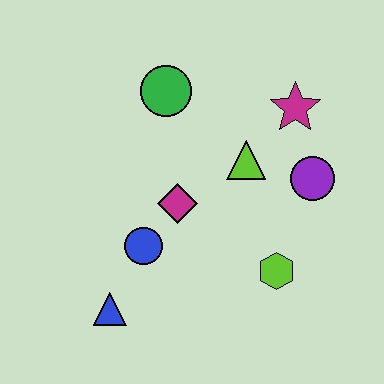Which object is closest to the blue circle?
The magenta diamond is closest to the blue circle.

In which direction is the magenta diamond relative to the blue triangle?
The magenta diamond is above the blue triangle.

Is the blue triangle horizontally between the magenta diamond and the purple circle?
No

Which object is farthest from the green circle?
The blue triangle is farthest from the green circle.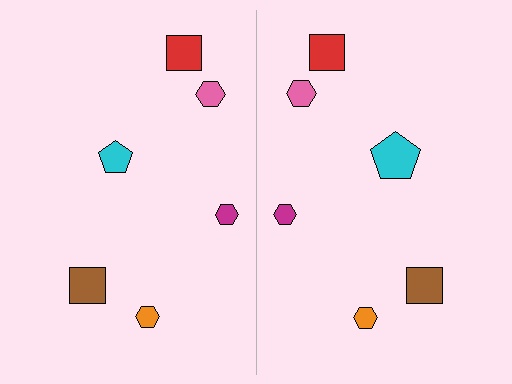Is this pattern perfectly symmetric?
No, the pattern is not perfectly symmetric. The cyan pentagon on the right side has a different size than its mirror counterpart.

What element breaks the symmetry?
The cyan pentagon on the right side has a different size than its mirror counterpart.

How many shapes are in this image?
There are 12 shapes in this image.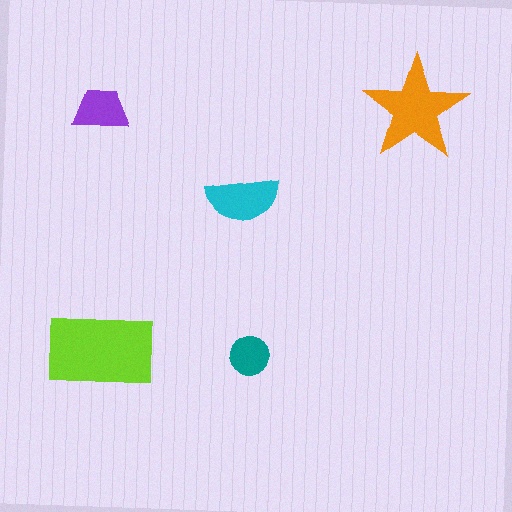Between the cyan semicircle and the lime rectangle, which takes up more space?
The lime rectangle.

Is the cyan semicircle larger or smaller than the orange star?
Smaller.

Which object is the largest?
The lime rectangle.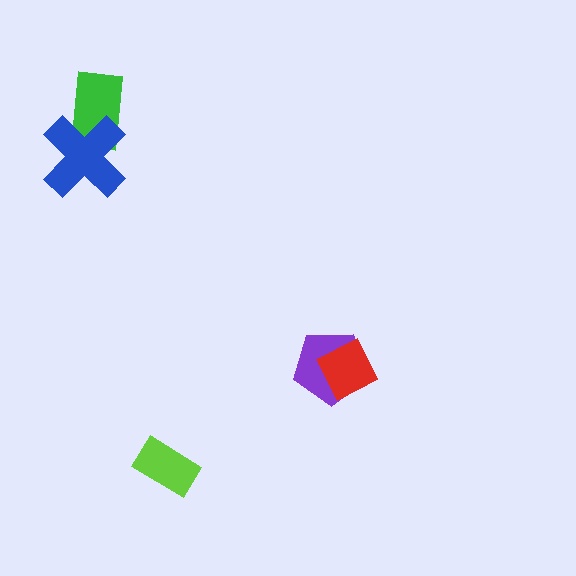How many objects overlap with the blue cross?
1 object overlaps with the blue cross.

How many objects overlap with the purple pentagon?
1 object overlaps with the purple pentagon.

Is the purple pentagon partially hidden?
Yes, it is partially covered by another shape.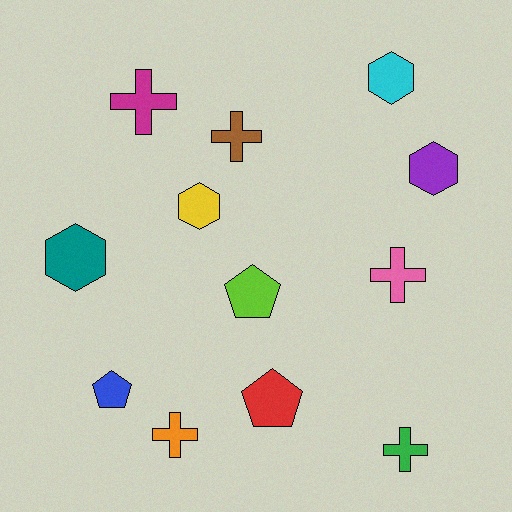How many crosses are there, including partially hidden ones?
There are 5 crosses.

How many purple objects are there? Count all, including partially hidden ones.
There is 1 purple object.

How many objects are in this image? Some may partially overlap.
There are 12 objects.